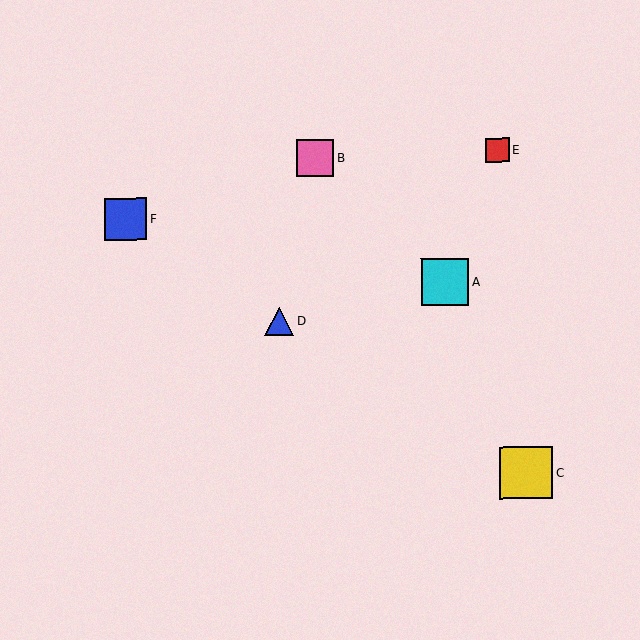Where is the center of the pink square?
The center of the pink square is at (315, 158).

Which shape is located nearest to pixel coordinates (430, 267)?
The cyan square (labeled A) at (445, 282) is nearest to that location.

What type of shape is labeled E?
Shape E is a red square.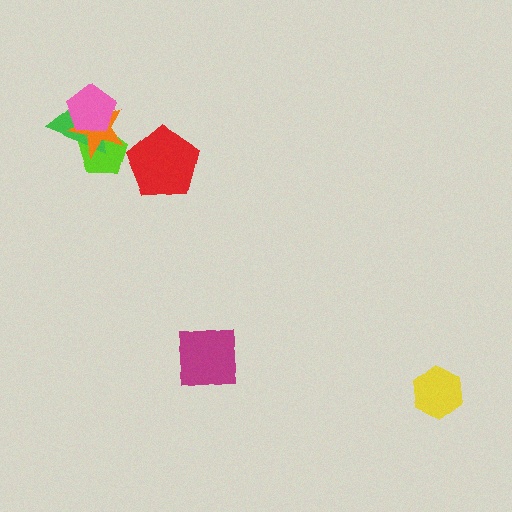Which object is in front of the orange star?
The pink pentagon is in front of the orange star.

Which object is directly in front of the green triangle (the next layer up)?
The orange star is directly in front of the green triangle.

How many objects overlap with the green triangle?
3 objects overlap with the green triangle.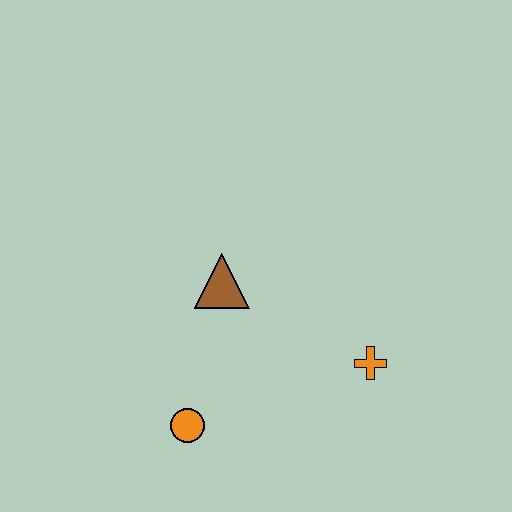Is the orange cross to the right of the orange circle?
Yes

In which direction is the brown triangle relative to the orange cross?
The brown triangle is to the left of the orange cross.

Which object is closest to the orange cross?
The brown triangle is closest to the orange cross.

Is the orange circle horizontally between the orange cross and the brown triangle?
No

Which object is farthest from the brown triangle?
The orange cross is farthest from the brown triangle.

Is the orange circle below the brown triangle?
Yes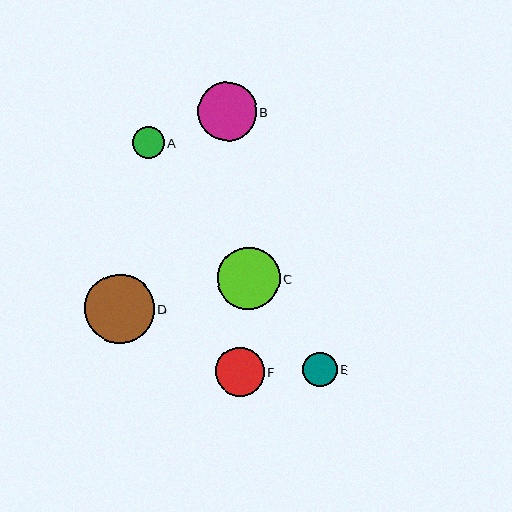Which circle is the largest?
Circle D is the largest with a size of approximately 70 pixels.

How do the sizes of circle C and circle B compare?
Circle C and circle B are approximately the same size.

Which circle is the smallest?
Circle A is the smallest with a size of approximately 31 pixels.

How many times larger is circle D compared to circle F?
Circle D is approximately 1.4 times the size of circle F.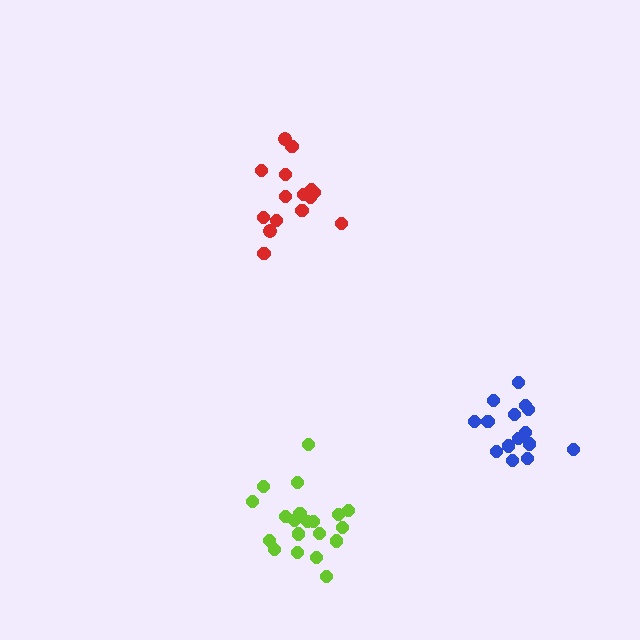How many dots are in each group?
Group 1: 15 dots, Group 2: 21 dots, Group 3: 15 dots (51 total).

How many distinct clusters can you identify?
There are 3 distinct clusters.